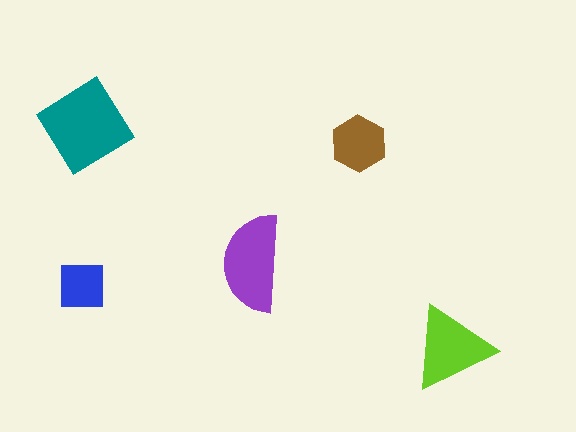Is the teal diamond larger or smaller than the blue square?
Larger.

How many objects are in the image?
There are 5 objects in the image.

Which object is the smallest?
The blue square.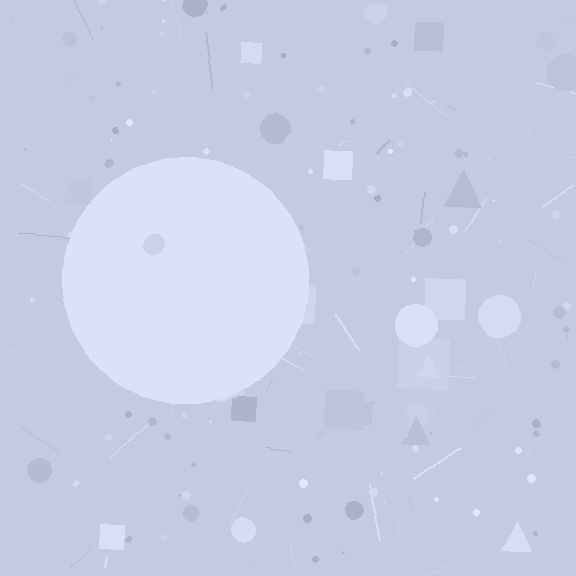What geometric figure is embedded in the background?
A circle is embedded in the background.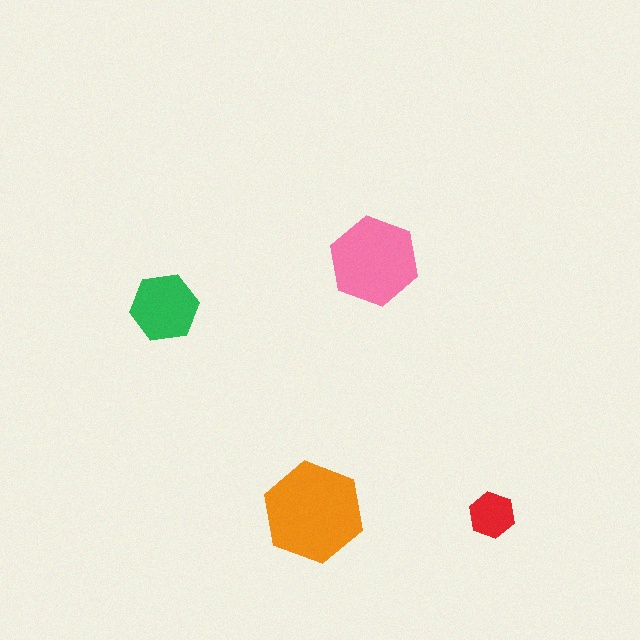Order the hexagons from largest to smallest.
the orange one, the pink one, the green one, the red one.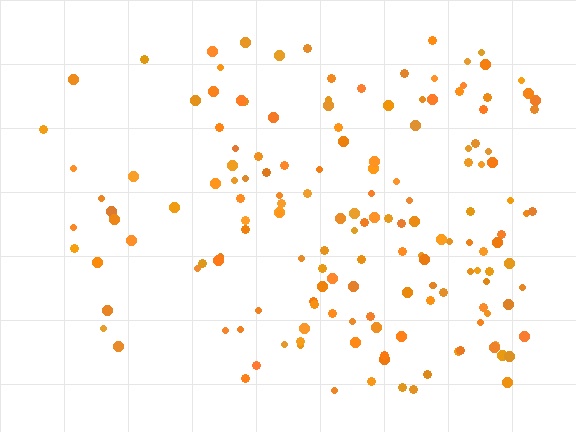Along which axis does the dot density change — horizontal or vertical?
Horizontal.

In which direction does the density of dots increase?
From left to right, with the right side densest.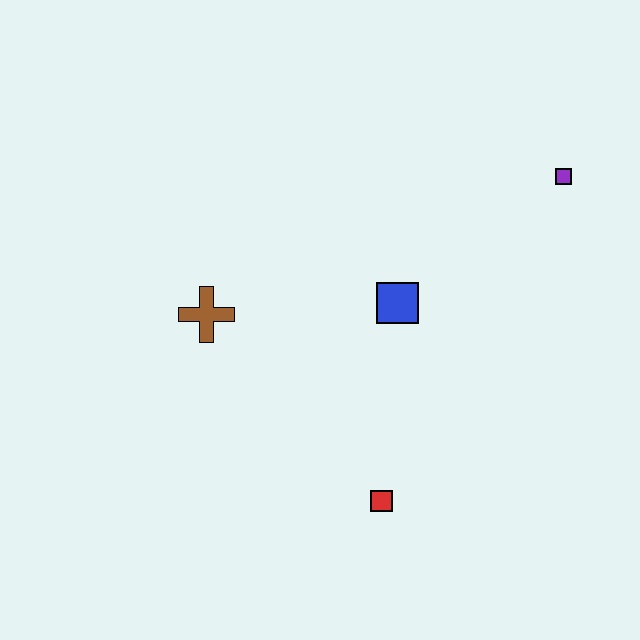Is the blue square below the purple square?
Yes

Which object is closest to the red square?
The blue square is closest to the red square.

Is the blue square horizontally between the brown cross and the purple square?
Yes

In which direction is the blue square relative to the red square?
The blue square is above the red square.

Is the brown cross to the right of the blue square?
No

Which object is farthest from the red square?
The purple square is farthest from the red square.